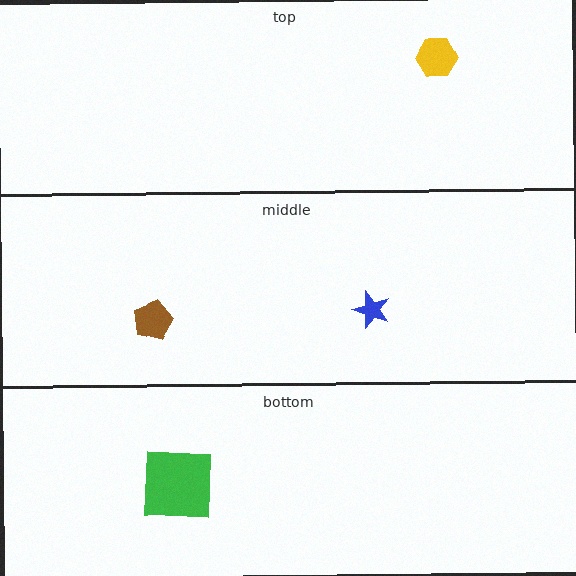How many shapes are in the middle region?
2.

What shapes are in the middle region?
The blue star, the brown pentagon.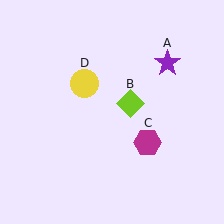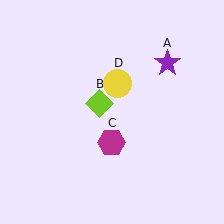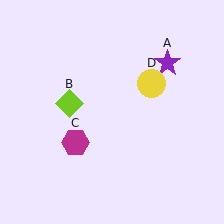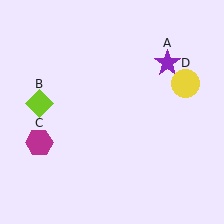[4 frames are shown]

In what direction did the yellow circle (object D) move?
The yellow circle (object D) moved right.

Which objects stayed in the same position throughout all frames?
Purple star (object A) remained stationary.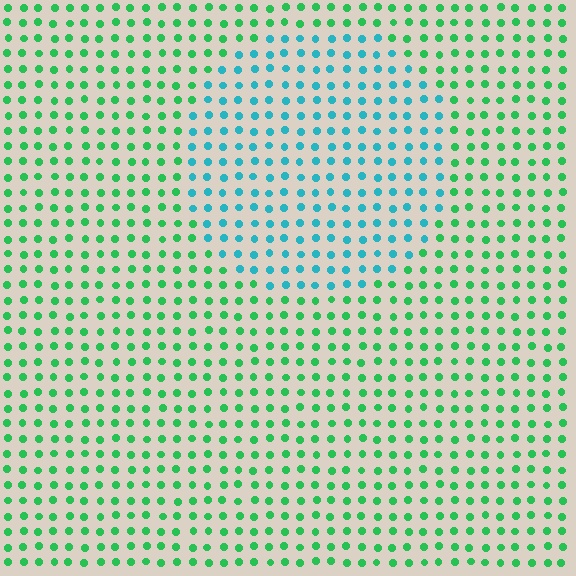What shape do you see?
I see a circle.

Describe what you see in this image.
The image is filled with small green elements in a uniform arrangement. A circle-shaped region is visible where the elements are tinted to a slightly different hue, forming a subtle color boundary.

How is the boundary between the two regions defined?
The boundary is defined purely by a slight shift in hue (about 48 degrees). Spacing, size, and orientation are identical on both sides.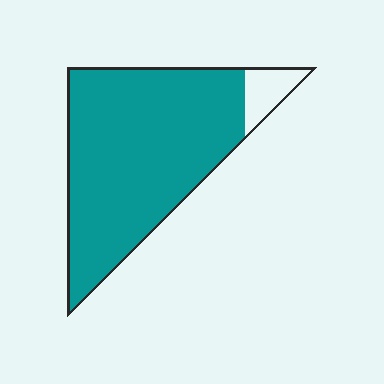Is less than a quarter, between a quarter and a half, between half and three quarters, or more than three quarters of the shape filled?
More than three quarters.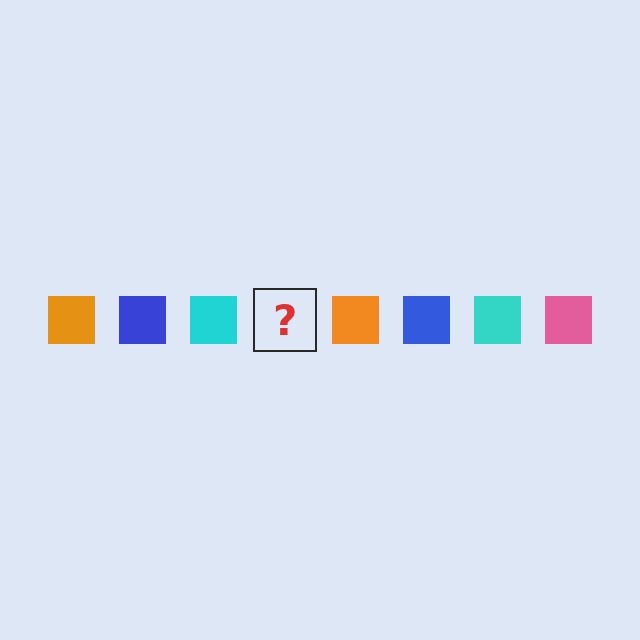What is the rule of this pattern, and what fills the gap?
The rule is that the pattern cycles through orange, blue, cyan, pink squares. The gap should be filled with a pink square.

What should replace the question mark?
The question mark should be replaced with a pink square.